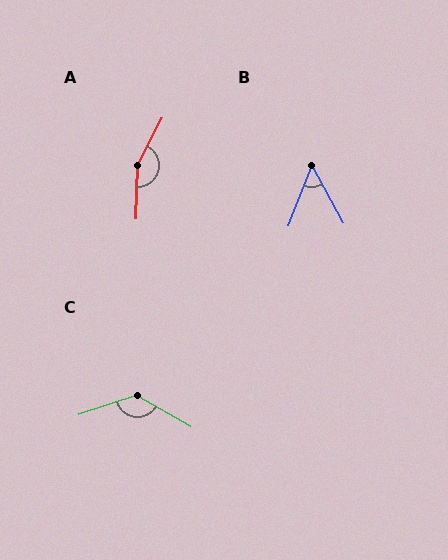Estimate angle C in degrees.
Approximately 131 degrees.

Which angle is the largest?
A, at approximately 154 degrees.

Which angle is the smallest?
B, at approximately 51 degrees.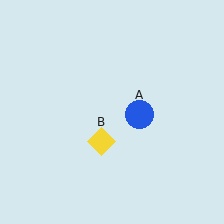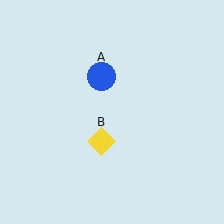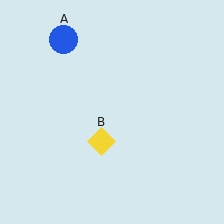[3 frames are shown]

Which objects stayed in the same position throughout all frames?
Yellow diamond (object B) remained stationary.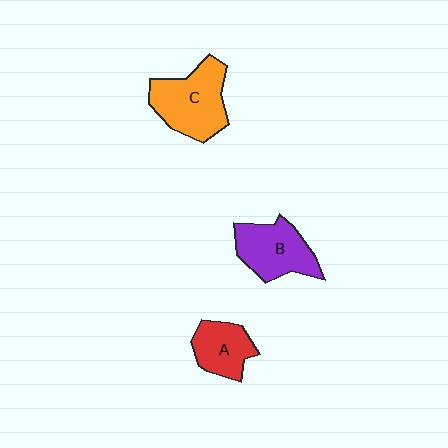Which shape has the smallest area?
Shape A (red).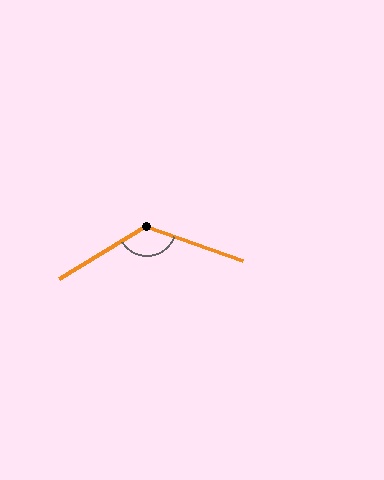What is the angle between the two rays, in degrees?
Approximately 129 degrees.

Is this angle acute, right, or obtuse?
It is obtuse.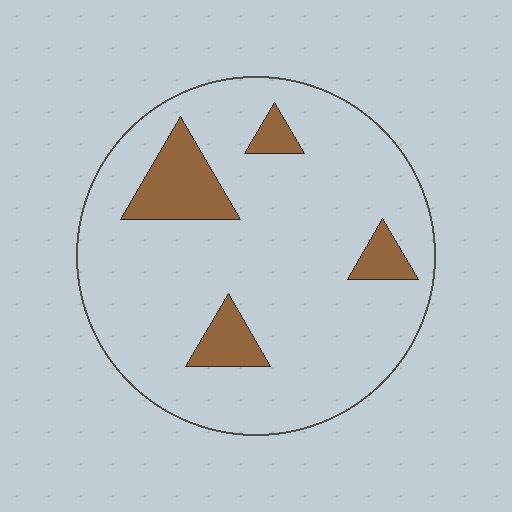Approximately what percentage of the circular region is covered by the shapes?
Approximately 15%.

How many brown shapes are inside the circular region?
4.